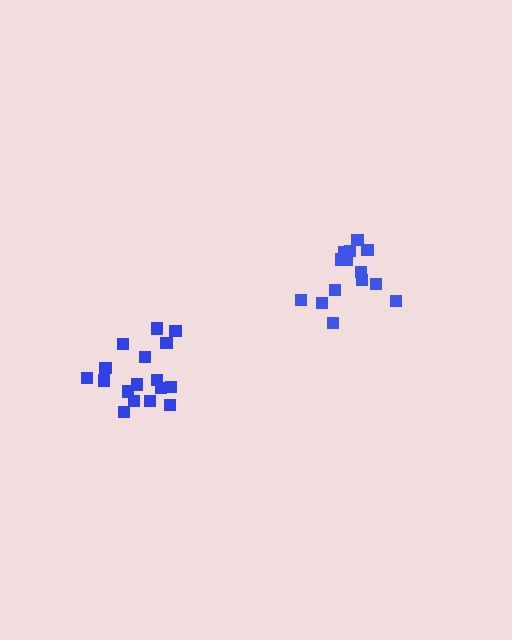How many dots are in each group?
Group 1: 14 dots, Group 2: 17 dots (31 total).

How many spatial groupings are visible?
There are 2 spatial groupings.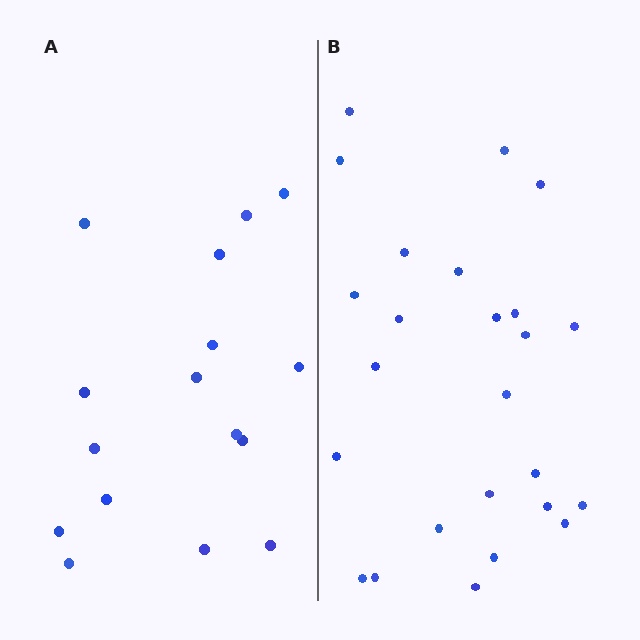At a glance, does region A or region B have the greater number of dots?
Region B (the right region) has more dots.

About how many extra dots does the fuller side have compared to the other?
Region B has roughly 8 or so more dots than region A.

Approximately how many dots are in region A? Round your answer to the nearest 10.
About 20 dots. (The exact count is 16, which rounds to 20.)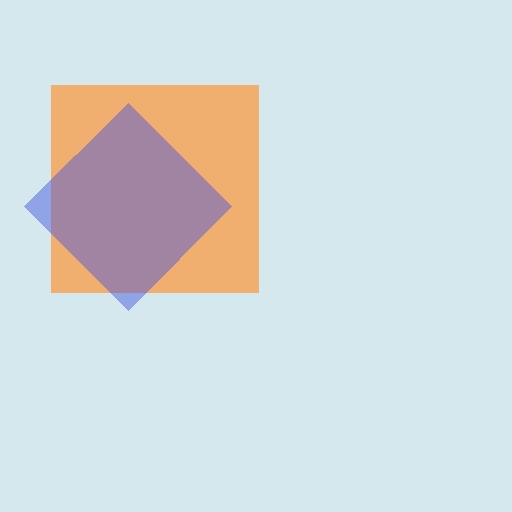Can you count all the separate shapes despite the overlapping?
Yes, there are 2 separate shapes.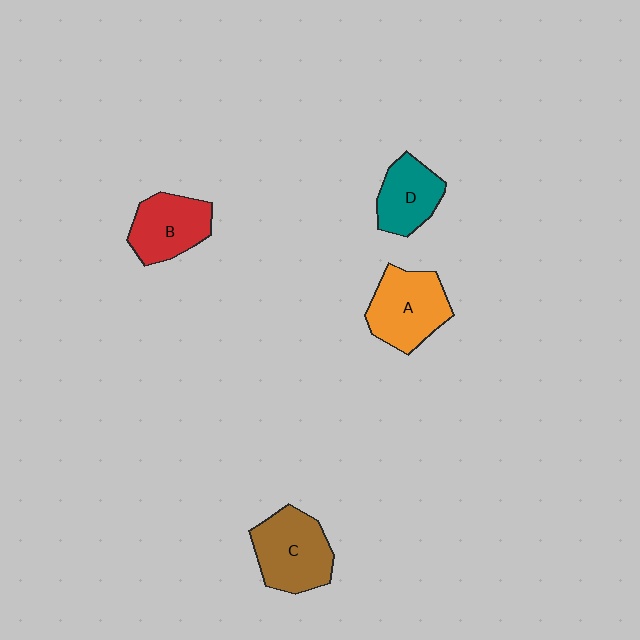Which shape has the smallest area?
Shape D (teal).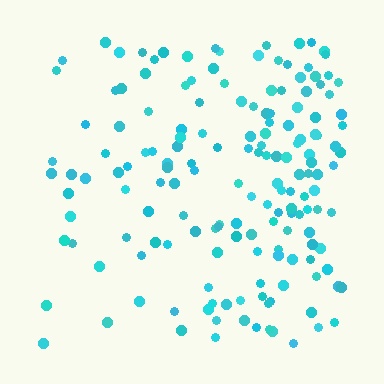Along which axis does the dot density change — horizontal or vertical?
Horizontal.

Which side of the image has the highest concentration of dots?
The right.